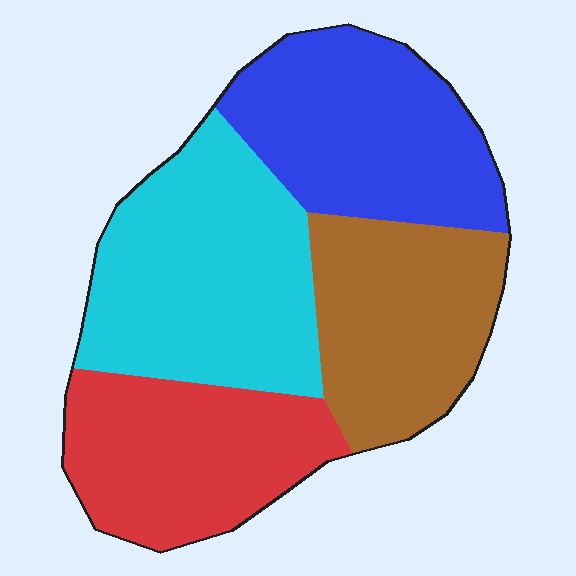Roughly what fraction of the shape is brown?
Brown takes up about one fifth (1/5) of the shape.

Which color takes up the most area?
Cyan, at roughly 30%.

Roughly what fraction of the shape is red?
Red covers around 25% of the shape.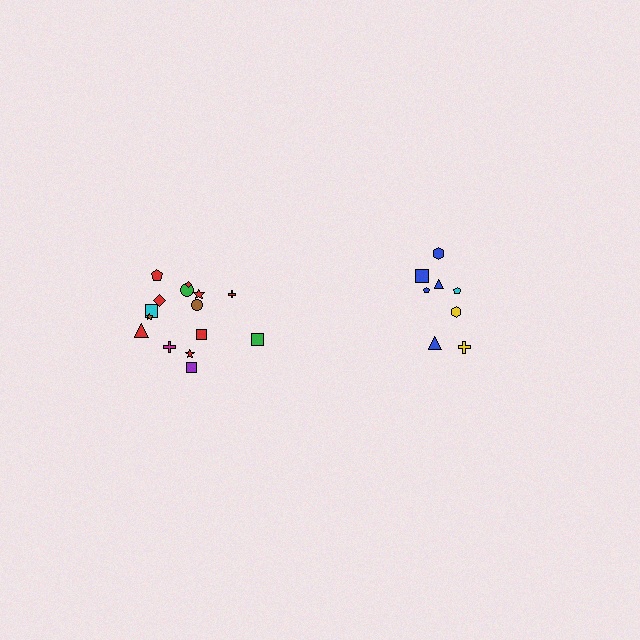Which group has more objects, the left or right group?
The left group.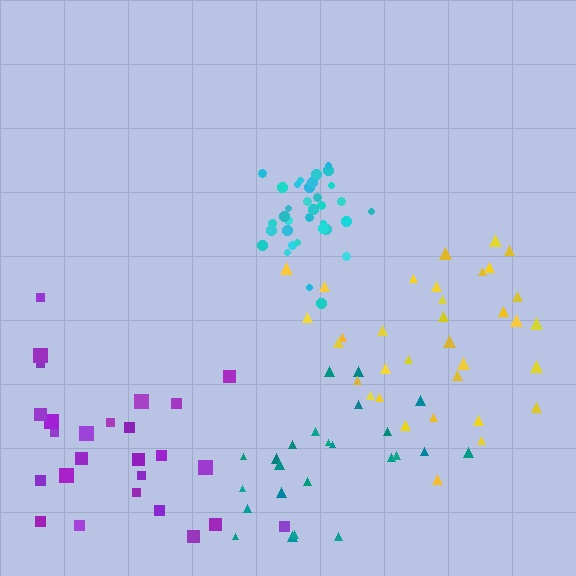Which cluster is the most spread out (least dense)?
Purple.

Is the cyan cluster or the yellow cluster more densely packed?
Cyan.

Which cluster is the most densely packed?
Cyan.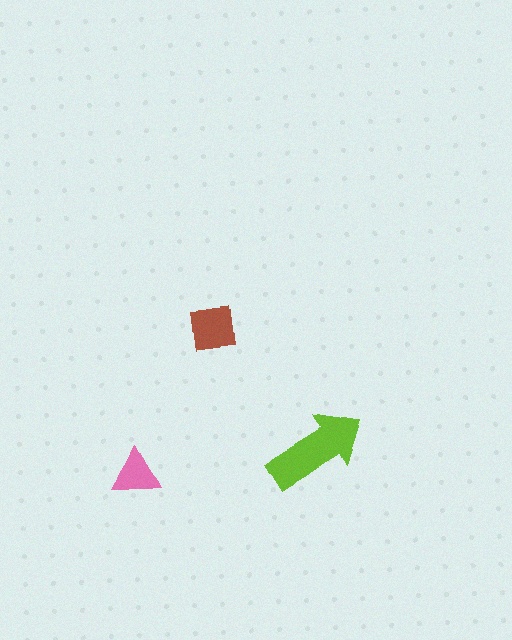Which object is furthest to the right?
The lime arrow is rightmost.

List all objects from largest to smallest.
The lime arrow, the brown square, the pink triangle.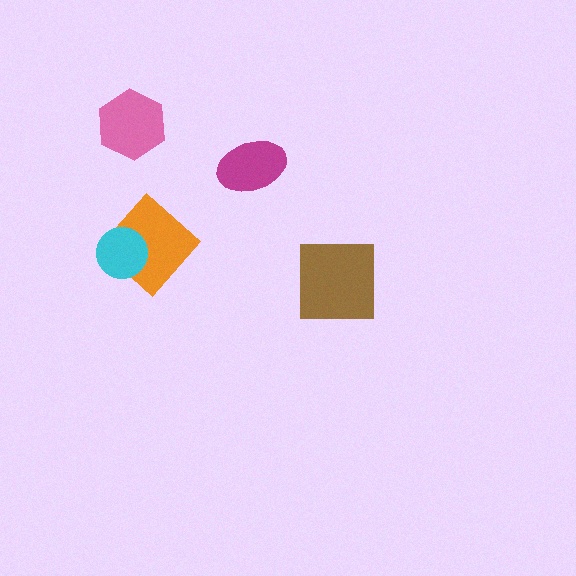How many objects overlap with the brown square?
0 objects overlap with the brown square.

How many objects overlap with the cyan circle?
1 object overlaps with the cyan circle.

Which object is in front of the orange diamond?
The cyan circle is in front of the orange diamond.